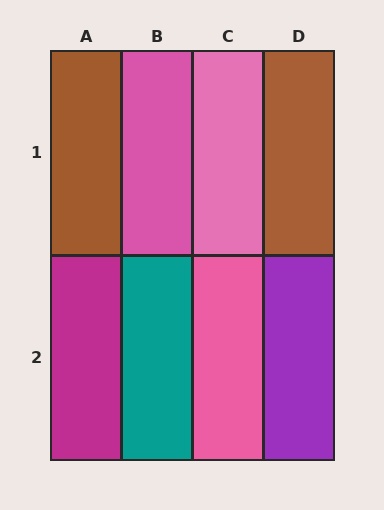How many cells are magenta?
1 cell is magenta.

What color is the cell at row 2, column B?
Teal.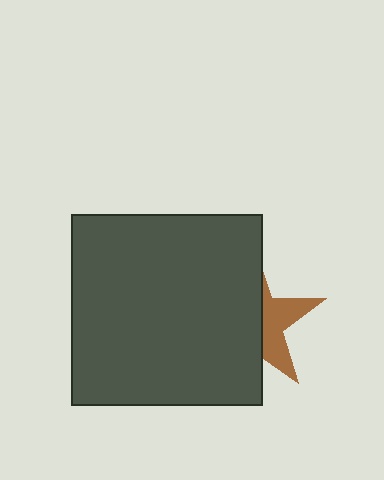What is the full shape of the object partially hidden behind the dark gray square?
The partially hidden object is a brown star.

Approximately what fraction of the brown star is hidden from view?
Roughly 63% of the brown star is hidden behind the dark gray square.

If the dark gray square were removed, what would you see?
You would see the complete brown star.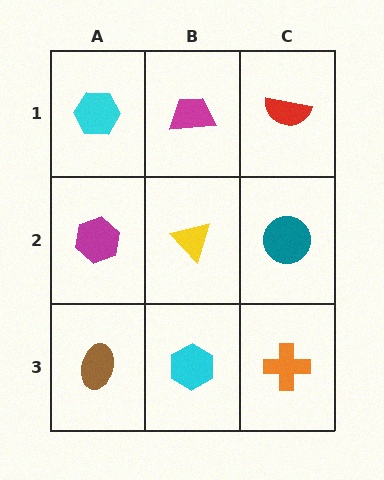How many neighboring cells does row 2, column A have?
3.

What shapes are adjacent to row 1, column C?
A teal circle (row 2, column C), a magenta trapezoid (row 1, column B).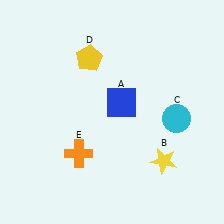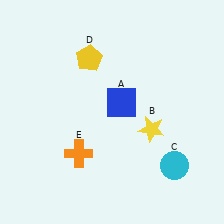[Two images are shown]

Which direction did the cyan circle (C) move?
The cyan circle (C) moved down.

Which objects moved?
The objects that moved are: the yellow star (B), the cyan circle (C).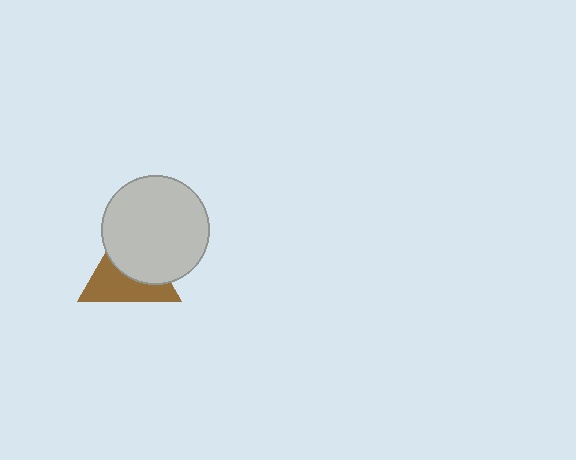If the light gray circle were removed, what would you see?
You would see the complete brown triangle.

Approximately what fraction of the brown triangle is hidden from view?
Roughly 51% of the brown triangle is hidden behind the light gray circle.